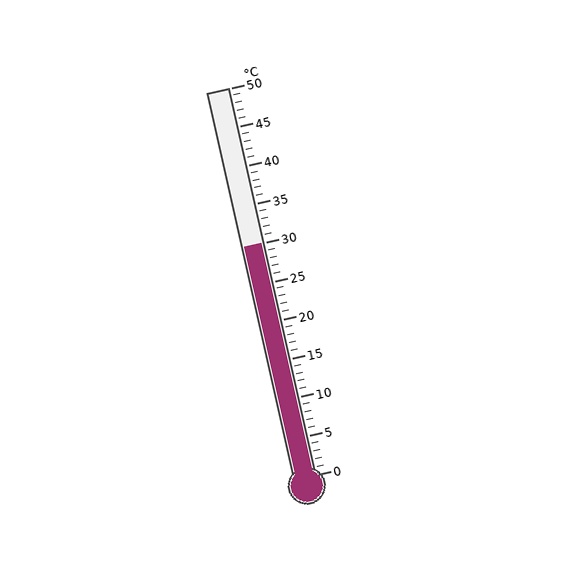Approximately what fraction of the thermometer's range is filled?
The thermometer is filled to approximately 60% of its range.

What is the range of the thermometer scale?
The thermometer scale ranges from 0°C to 50°C.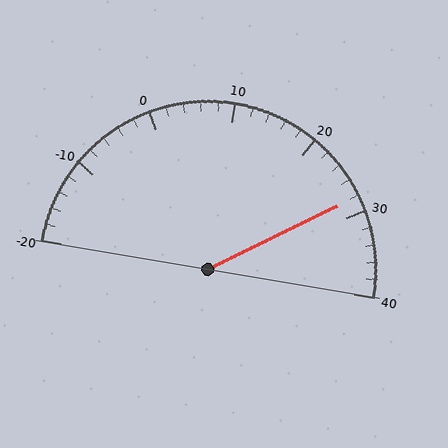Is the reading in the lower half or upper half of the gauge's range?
The reading is in the upper half of the range (-20 to 40).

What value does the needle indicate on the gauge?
The needle indicates approximately 28.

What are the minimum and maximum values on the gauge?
The gauge ranges from -20 to 40.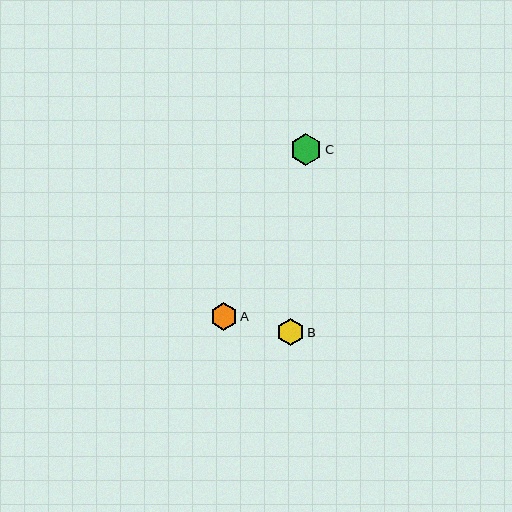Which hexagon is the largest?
Hexagon C is the largest with a size of approximately 32 pixels.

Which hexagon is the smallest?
Hexagon B is the smallest with a size of approximately 27 pixels.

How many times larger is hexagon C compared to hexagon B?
Hexagon C is approximately 1.2 times the size of hexagon B.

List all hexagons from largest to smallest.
From largest to smallest: C, A, B.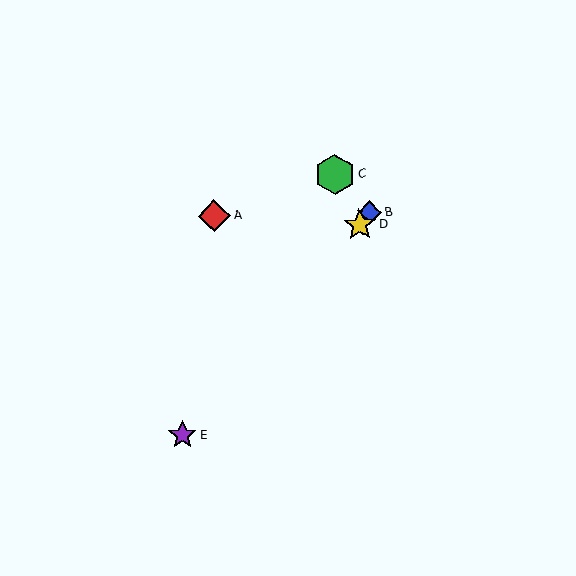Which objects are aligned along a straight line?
Objects B, D, E are aligned along a straight line.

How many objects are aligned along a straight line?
3 objects (B, D, E) are aligned along a straight line.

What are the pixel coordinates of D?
Object D is at (359, 225).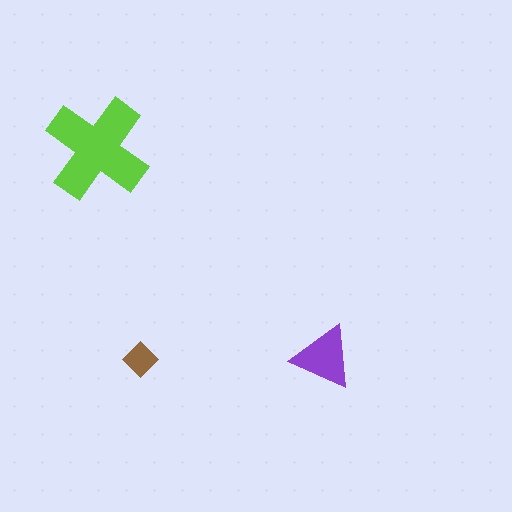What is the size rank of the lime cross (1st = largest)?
1st.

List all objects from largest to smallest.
The lime cross, the purple triangle, the brown diamond.